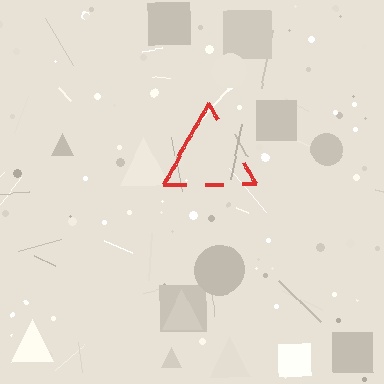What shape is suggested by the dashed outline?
The dashed outline suggests a triangle.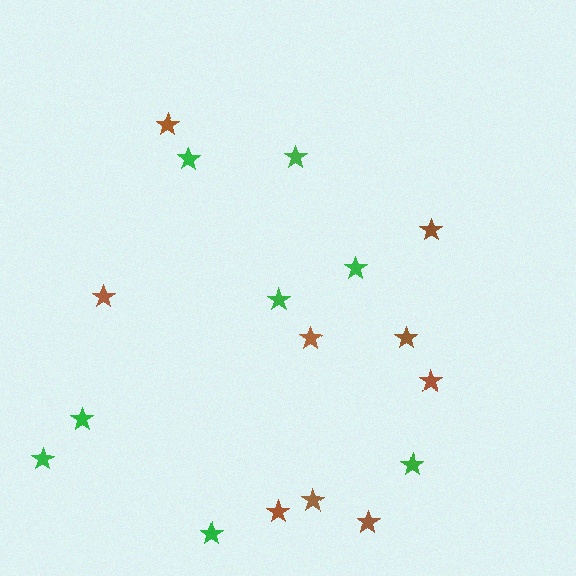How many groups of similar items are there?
There are 2 groups: one group of brown stars (9) and one group of green stars (8).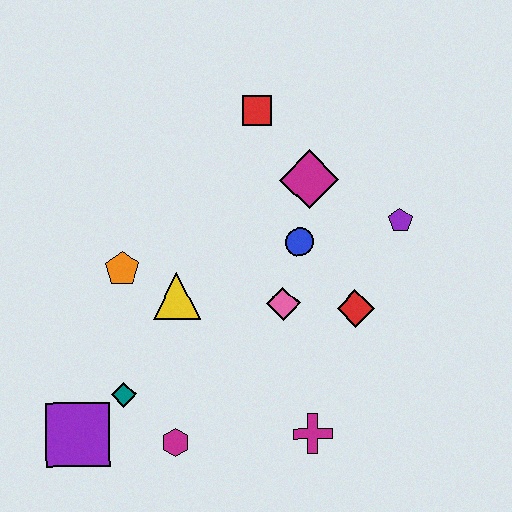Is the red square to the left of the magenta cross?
Yes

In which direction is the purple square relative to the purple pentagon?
The purple square is to the left of the purple pentagon.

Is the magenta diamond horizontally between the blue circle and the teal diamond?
No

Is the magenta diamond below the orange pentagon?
No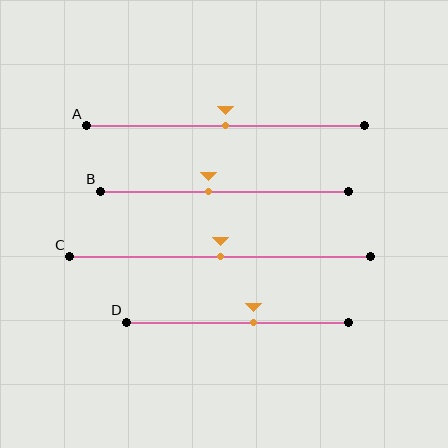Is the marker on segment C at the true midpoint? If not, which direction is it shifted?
Yes, the marker on segment C is at the true midpoint.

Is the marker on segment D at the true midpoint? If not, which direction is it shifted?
No, the marker on segment D is shifted to the right by about 7% of the segment length.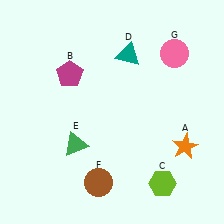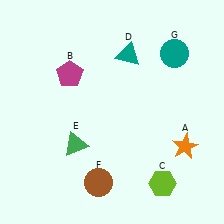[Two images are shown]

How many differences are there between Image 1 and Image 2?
There is 1 difference between the two images.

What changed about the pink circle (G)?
In Image 1, G is pink. In Image 2, it changed to teal.